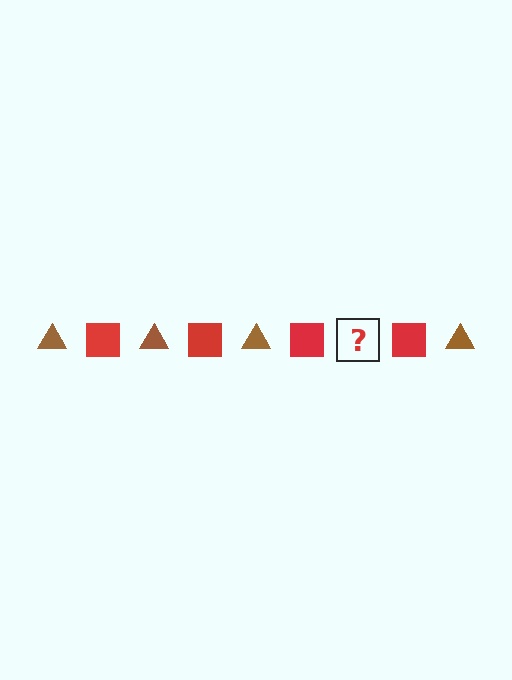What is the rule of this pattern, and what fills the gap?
The rule is that the pattern alternates between brown triangle and red square. The gap should be filled with a brown triangle.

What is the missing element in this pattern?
The missing element is a brown triangle.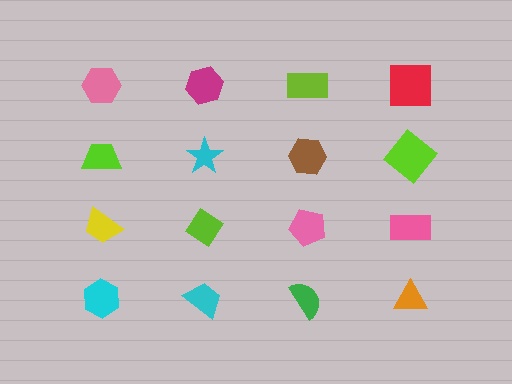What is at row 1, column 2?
A magenta hexagon.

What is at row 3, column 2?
A lime diamond.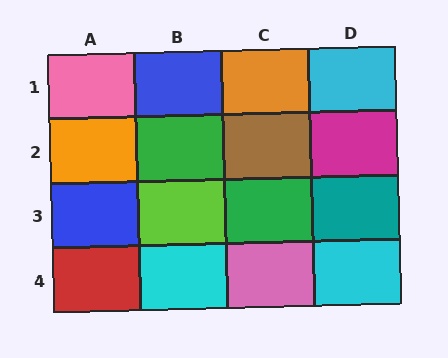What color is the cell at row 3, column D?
Teal.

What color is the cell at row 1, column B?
Blue.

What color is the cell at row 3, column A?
Blue.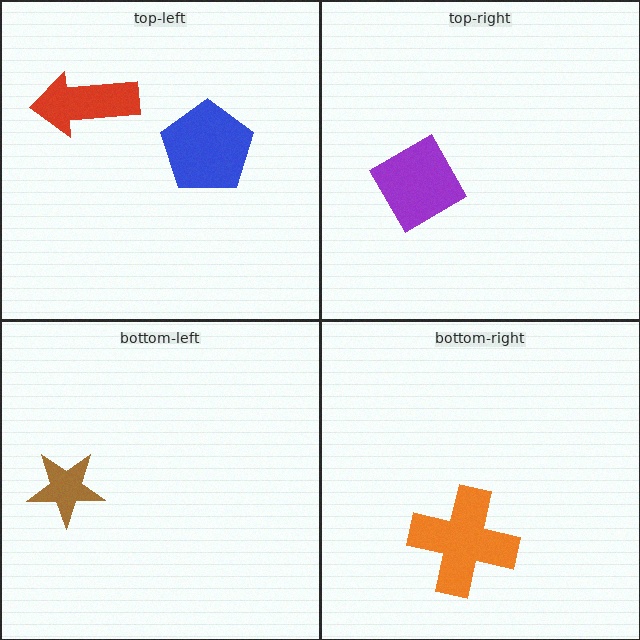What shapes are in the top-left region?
The red arrow, the blue pentagon.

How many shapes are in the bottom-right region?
1.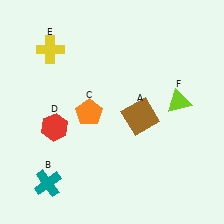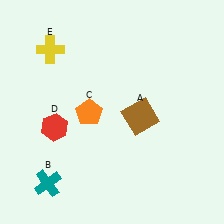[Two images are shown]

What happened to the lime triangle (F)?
The lime triangle (F) was removed in Image 2. It was in the top-right area of Image 1.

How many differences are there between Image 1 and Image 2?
There is 1 difference between the two images.